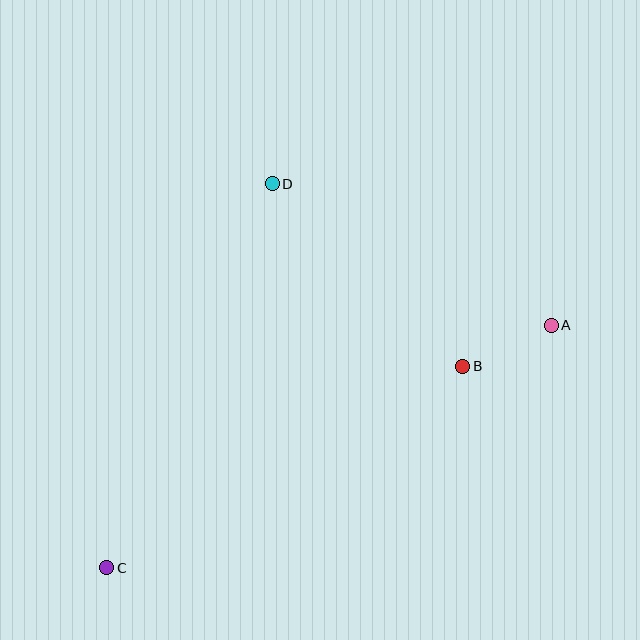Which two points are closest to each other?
Points A and B are closest to each other.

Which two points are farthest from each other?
Points A and C are farthest from each other.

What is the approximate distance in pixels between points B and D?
The distance between B and D is approximately 264 pixels.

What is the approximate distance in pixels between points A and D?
The distance between A and D is approximately 313 pixels.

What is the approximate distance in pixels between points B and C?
The distance between B and C is approximately 409 pixels.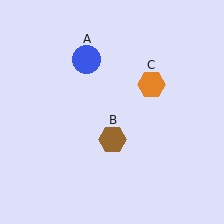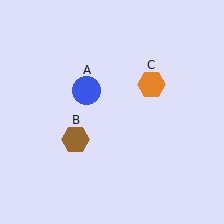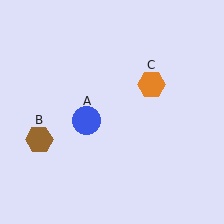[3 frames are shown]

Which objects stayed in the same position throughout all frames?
Orange hexagon (object C) remained stationary.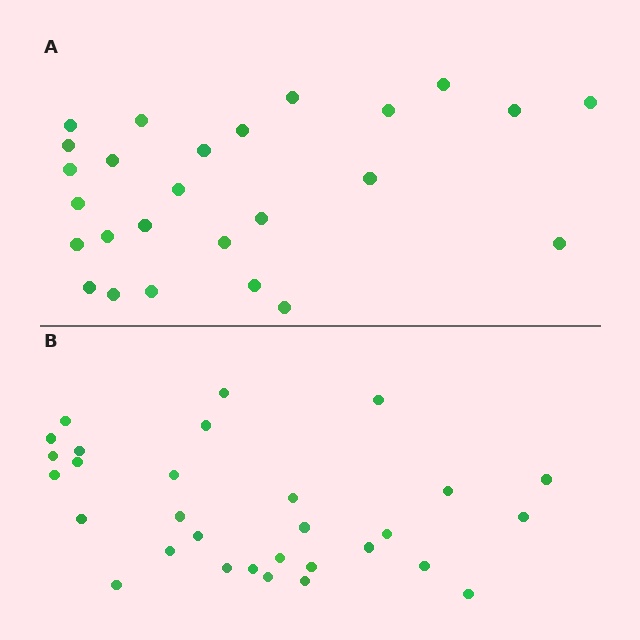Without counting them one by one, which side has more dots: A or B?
Region B (the bottom region) has more dots.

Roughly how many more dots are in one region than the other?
Region B has about 4 more dots than region A.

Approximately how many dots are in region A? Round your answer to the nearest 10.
About 30 dots. (The exact count is 26, which rounds to 30.)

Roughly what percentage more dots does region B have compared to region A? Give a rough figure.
About 15% more.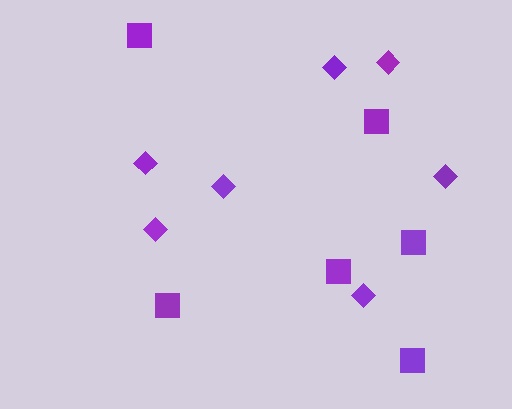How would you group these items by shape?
There are 2 groups: one group of diamonds (7) and one group of squares (6).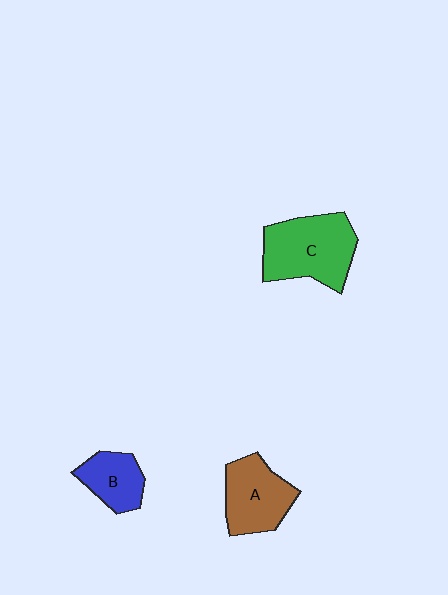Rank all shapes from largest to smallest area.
From largest to smallest: C (green), A (brown), B (blue).